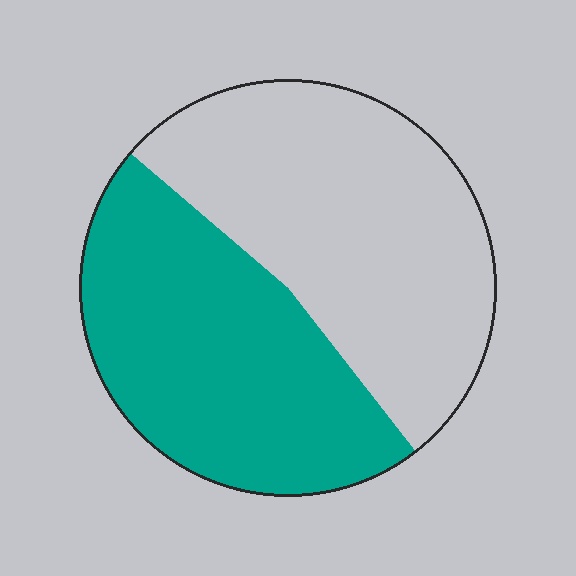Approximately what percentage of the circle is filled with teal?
Approximately 45%.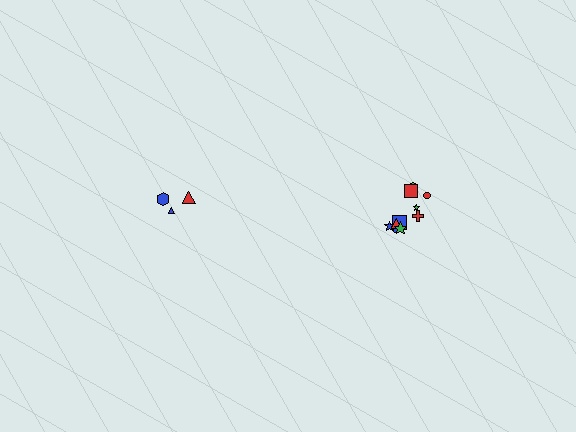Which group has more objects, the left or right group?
The right group.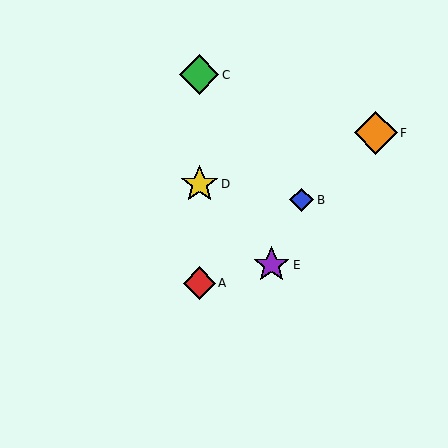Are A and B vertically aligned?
No, A is at x≈199 and B is at x≈302.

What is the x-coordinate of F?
Object F is at x≈376.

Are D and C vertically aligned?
Yes, both are at x≈199.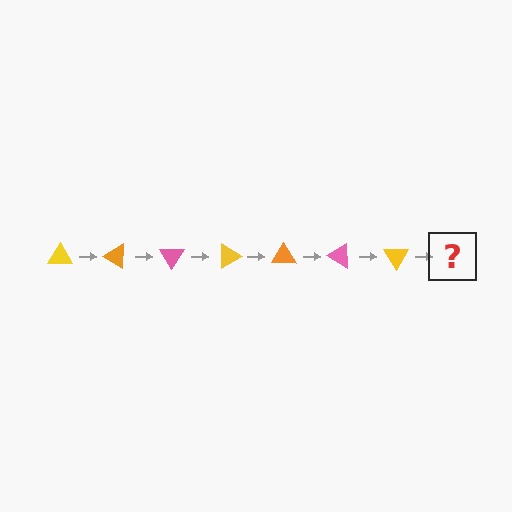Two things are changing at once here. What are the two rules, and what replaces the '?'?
The two rules are that it rotates 30 degrees each step and the color cycles through yellow, orange, and pink. The '?' should be an orange triangle, rotated 210 degrees from the start.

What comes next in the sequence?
The next element should be an orange triangle, rotated 210 degrees from the start.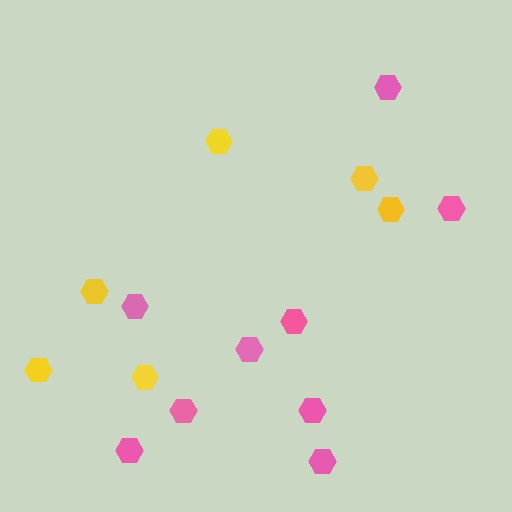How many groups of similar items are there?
There are 2 groups: one group of pink hexagons (9) and one group of yellow hexagons (6).